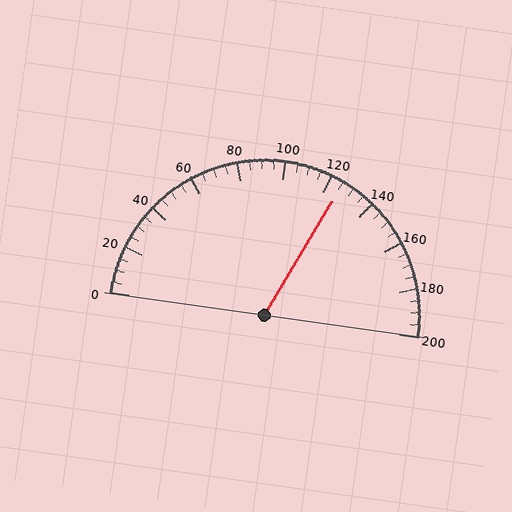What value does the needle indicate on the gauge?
The needle indicates approximately 125.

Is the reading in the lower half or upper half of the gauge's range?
The reading is in the upper half of the range (0 to 200).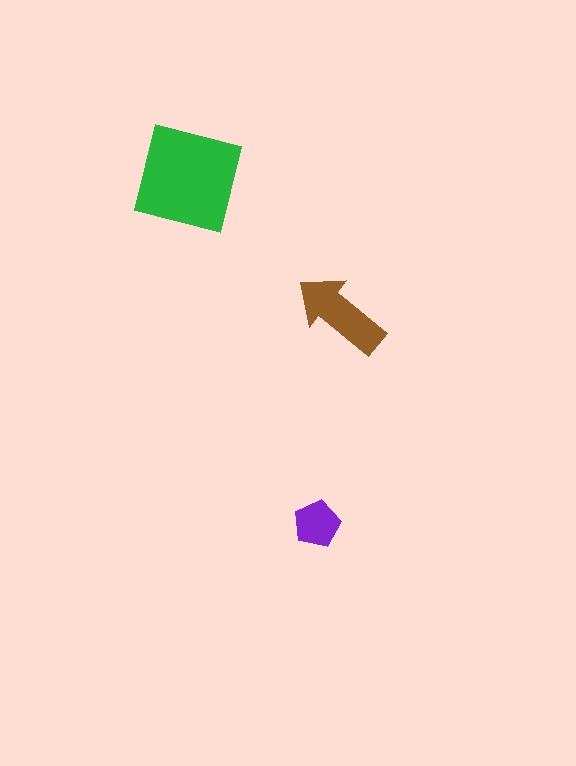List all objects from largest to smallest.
The green square, the brown arrow, the purple pentagon.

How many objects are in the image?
There are 3 objects in the image.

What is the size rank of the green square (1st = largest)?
1st.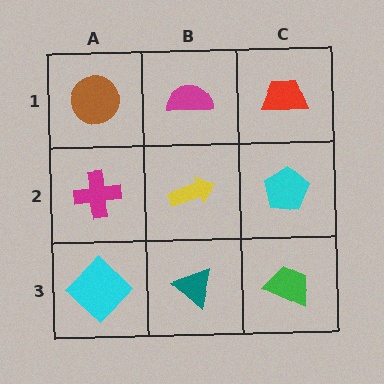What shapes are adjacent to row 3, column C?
A cyan pentagon (row 2, column C), a teal triangle (row 3, column B).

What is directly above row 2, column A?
A brown circle.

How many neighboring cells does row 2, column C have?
3.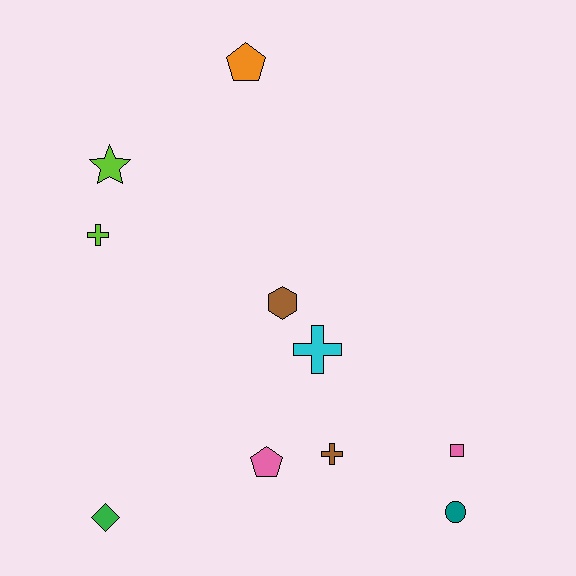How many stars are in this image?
There is 1 star.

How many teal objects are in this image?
There is 1 teal object.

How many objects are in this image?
There are 10 objects.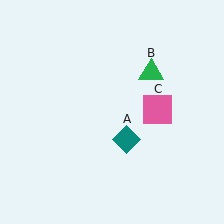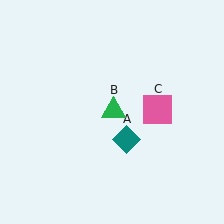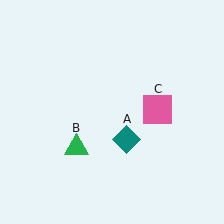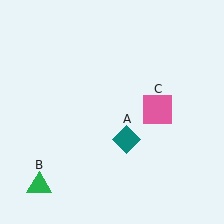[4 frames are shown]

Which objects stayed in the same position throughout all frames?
Teal diamond (object A) and pink square (object C) remained stationary.